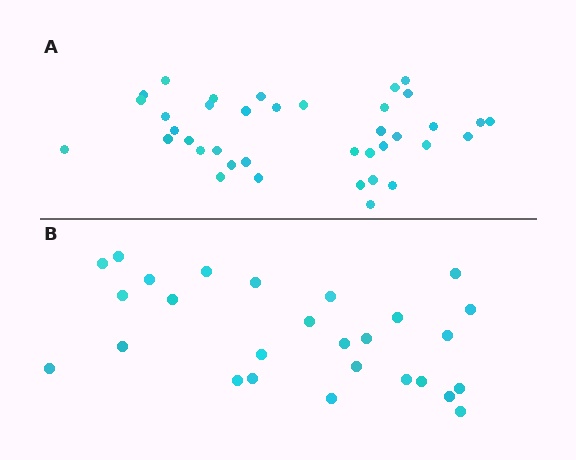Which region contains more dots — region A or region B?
Region A (the top region) has more dots.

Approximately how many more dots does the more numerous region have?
Region A has roughly 12 or so more dots than region B.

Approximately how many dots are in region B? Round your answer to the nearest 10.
About 30 dots. (The exact count is 27, which rounds to 30.)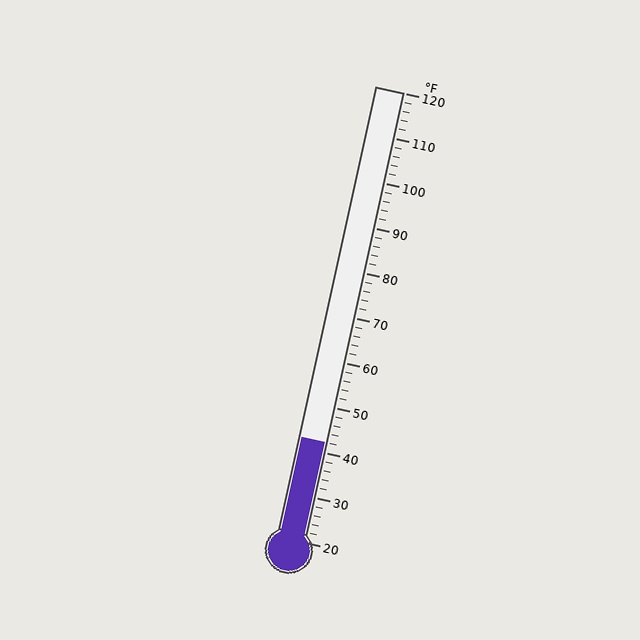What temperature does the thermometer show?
The thermometer shows approximately 42°F.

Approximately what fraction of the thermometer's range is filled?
The thermometer is filled to approximately 20% of its range.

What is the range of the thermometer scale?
The thermometer scale ranges from 20°F to 120°F.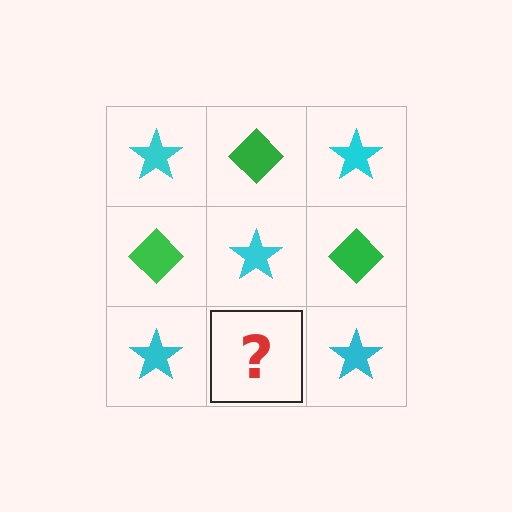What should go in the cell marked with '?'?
The missing cell should contain a green diamond.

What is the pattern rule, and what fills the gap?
The rule is that it alternates cyan star and green diamond in a checkerboard pattern. The gap should be filled with a green diamond.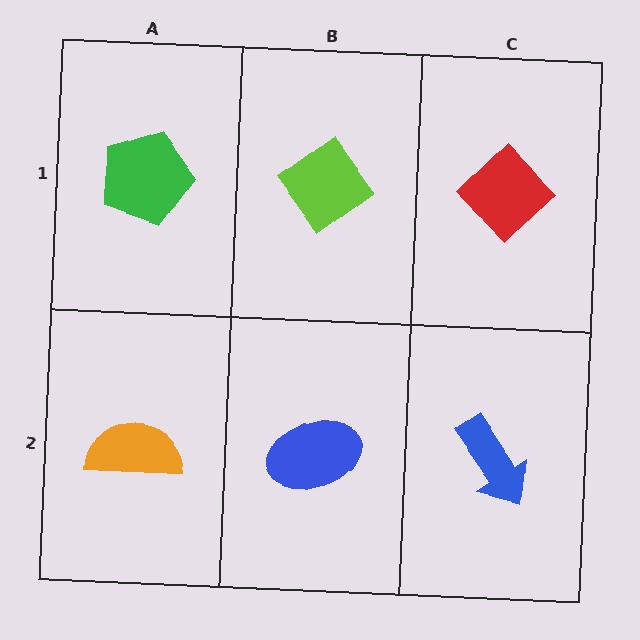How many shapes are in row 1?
3 shapes.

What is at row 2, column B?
A blue ellipse.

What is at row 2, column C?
A blue arrow.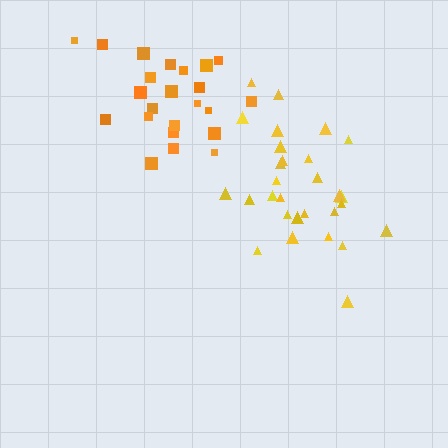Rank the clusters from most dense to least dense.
yellow, orange.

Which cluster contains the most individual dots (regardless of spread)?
Yellow (29).